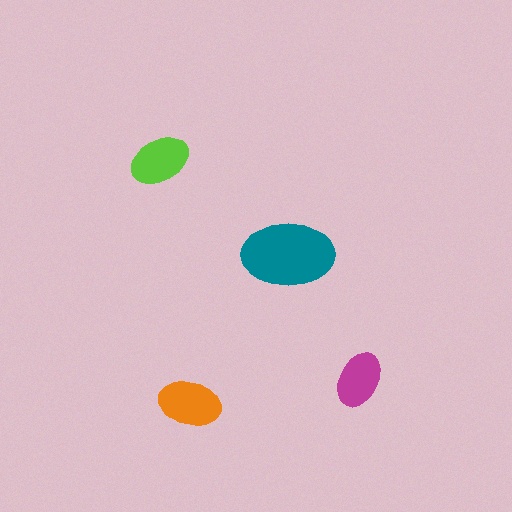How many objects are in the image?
There are 4 objects in the image.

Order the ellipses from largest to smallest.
the teal one, the orange one, the lime one, the magenta one.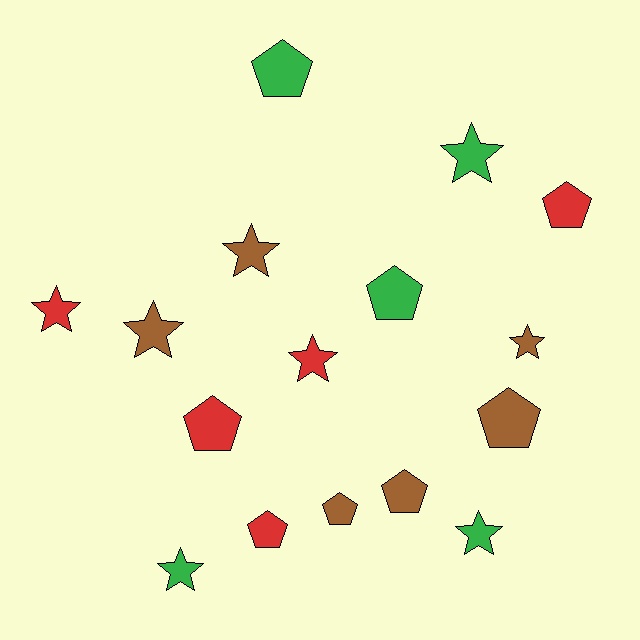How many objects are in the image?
There are 16 objects.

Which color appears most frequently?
Brown, with 6 objects.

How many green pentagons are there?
There are 2 green pentagons.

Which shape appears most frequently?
Pentagon, with 8 objects.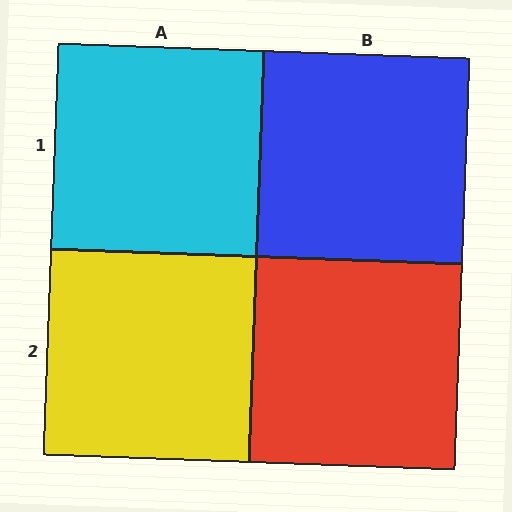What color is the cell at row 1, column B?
Blue.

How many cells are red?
1 cell is red.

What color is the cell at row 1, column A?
Cyan.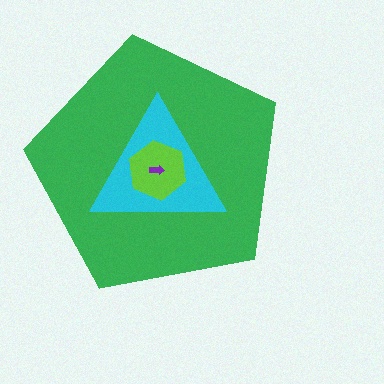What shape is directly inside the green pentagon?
The cyan triangle.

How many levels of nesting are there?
4.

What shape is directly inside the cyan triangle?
The lime hexagon.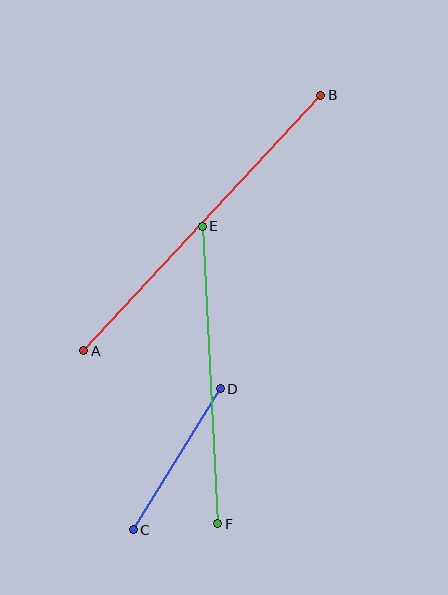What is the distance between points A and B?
The distance is approximately 349 pixels.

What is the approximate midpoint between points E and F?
The midpoint is at approximately (210, 375) pixels.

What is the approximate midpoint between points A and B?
The midpoint is at approximately (202, 223) pixels.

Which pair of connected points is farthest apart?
Points A and B are farthest apart.